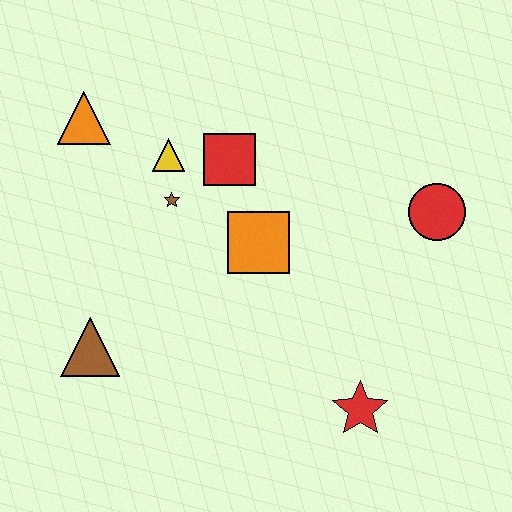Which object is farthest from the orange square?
The orange triangle is farthest from the orange square.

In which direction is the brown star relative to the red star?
The brown star is above the red star.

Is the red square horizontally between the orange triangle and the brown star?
No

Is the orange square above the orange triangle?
No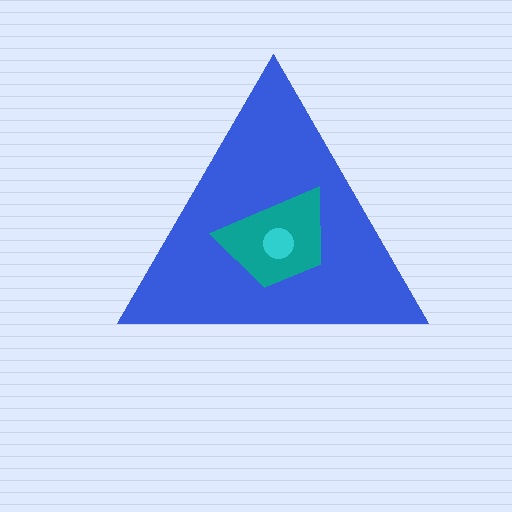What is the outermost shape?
The blue triangle.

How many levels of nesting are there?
3.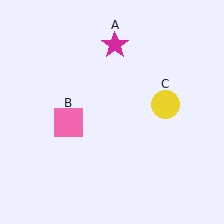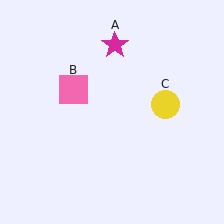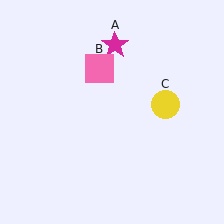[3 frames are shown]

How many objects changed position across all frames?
1 object changed position: pink square (object B).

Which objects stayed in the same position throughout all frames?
Magenta star (object A) and yellow circle (object C) remained stationary.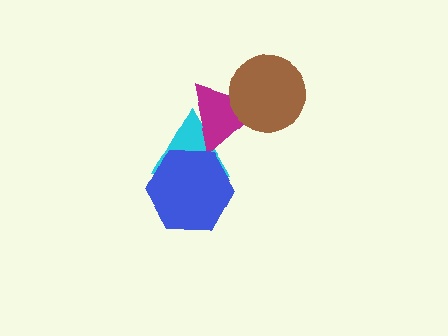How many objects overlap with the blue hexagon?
1 object overlaps with the blue hexagon.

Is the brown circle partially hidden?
No, no other shape covers it.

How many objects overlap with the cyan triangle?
2 objects overlap with the cyan triangle.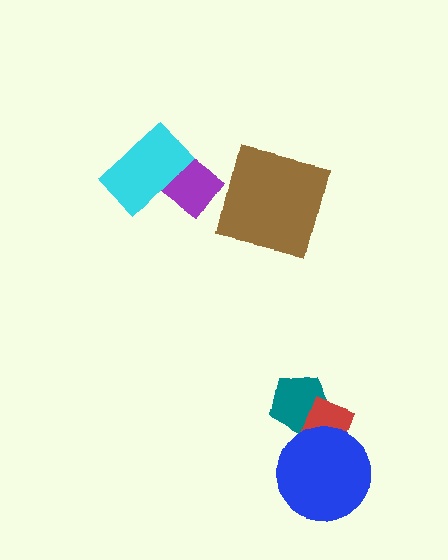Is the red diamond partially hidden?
Yes, it is partially covered by another shape.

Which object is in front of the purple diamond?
The cyan rectangle is in front of the purple diamond.